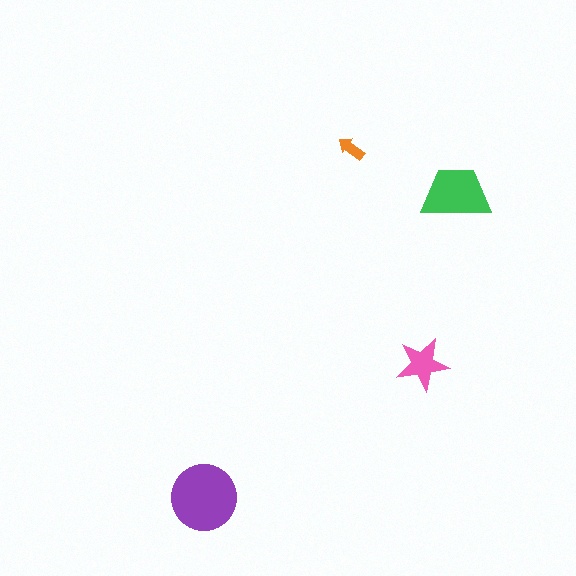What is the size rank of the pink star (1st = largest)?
3rd.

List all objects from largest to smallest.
The purple circle, the green trapezoid, the pink star, the orange arrow.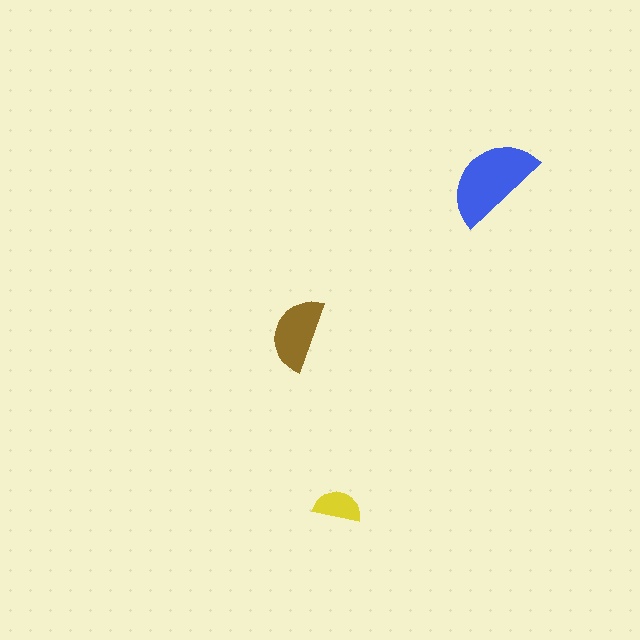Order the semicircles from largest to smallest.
the blue one, the brown one, the yellow one.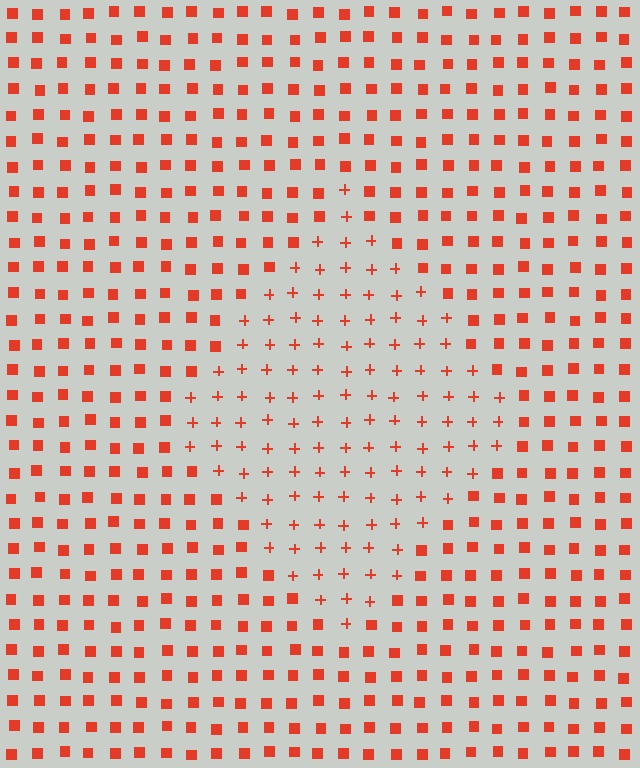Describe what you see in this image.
The image is filled with small red elements arranged in a uniform grid. A diamond-shaped region contains plus signs, while the surrounding area contains squares. The boundary is defined purely by the change in element shape.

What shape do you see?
I see a diamond.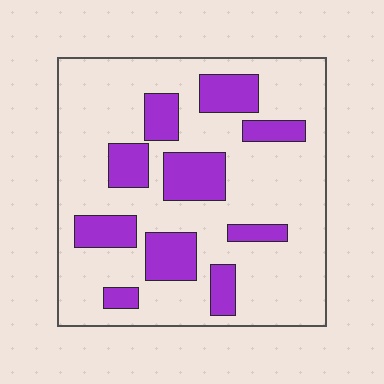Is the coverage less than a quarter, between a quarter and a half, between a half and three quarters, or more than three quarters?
Between a quarter and a half.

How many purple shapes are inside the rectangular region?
10.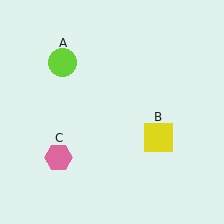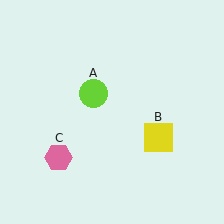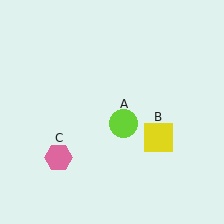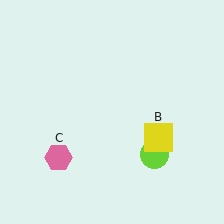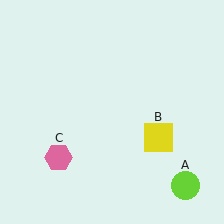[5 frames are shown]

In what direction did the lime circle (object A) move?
The lime circle (object A) moved down and to the right.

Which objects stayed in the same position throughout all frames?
Yellow square (object B) and pink hexagon (object C) remained stationary.